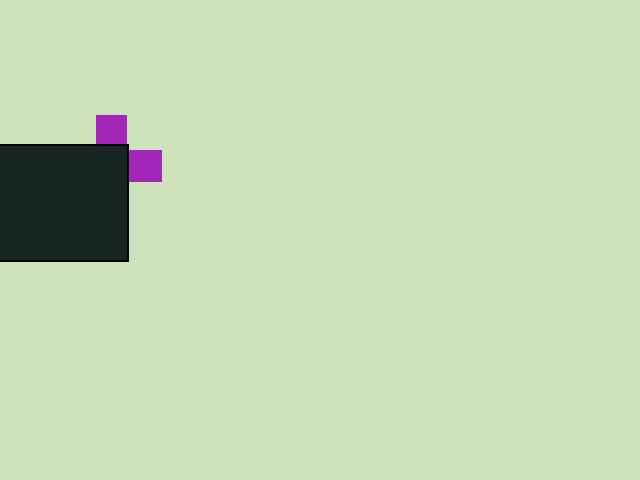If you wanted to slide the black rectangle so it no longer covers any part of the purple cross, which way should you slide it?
Slide it toward the lower-left — that is the most direct way to separate the two shapes.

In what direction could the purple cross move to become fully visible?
The purple cross could move toward the upper-right. That would shift it out from behind the black rectangle entirely.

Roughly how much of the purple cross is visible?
A small part of it is visible (roughly 35%).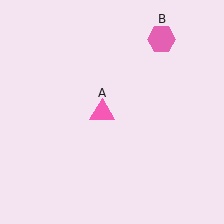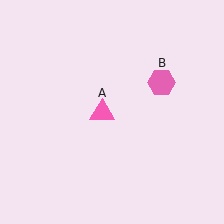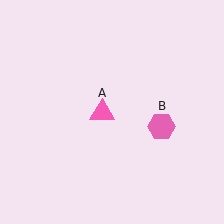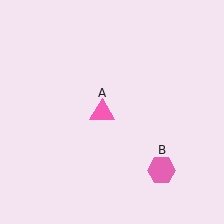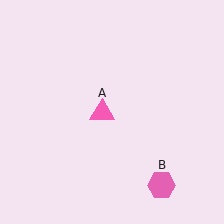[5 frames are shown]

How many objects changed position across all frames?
1 object changed position: pink hexagon (object B).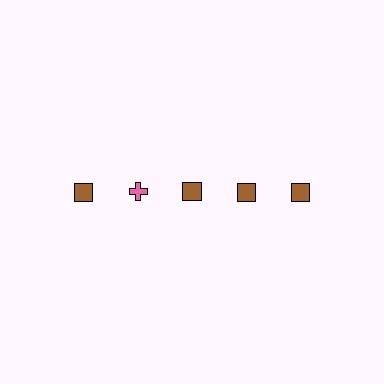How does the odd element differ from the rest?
It differs in both color (pink instead of brown) and shape (cross instead of square).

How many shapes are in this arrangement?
There are 5 shapes arranged in a grid pattern.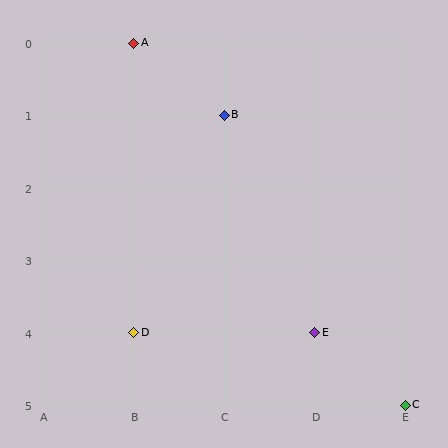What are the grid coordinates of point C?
Point C is at grid coordinates (E, 5).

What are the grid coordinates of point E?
Point E is at grid coordinates (D, 4).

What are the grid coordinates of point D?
Point D is at grid coordinates (B, 4).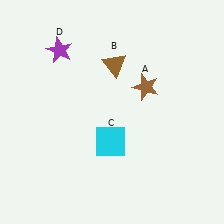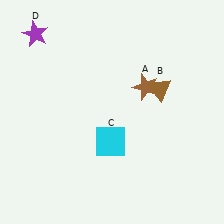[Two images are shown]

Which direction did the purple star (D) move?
The purple star (D) moved left.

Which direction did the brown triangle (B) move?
The brown triangle (B) moved right.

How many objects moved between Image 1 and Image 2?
2 objects moved between the two images.